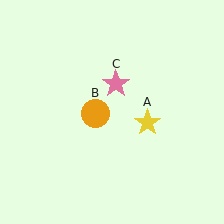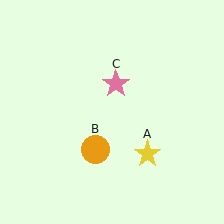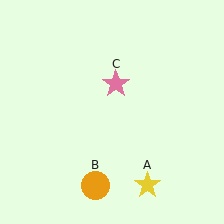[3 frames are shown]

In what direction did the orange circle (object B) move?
The orange circle (object B) moved down.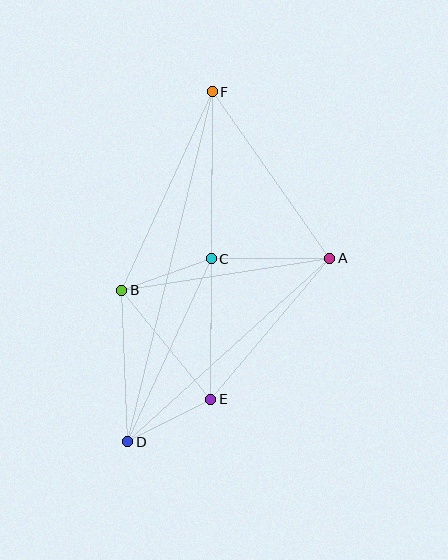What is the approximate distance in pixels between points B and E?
The distance between B and E is approximately 141 pixels.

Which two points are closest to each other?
Points D and E are closest to each other.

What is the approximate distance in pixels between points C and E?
The distance between C and E is approximately 141 pixels.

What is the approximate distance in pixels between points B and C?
The distance between B and C is approximately 95 pixels.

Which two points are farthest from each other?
Points D and F are farthest from each other.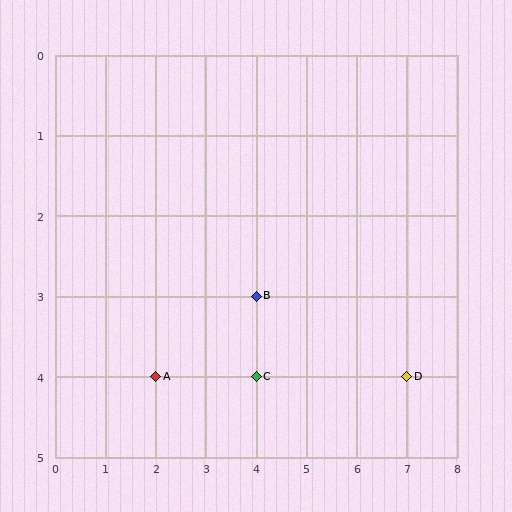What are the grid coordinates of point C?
Point C is at grid coordinates (4, 4).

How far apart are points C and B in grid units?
Points C and B are 1 row apart.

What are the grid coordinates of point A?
Point A is at grid coordinates (2, 4).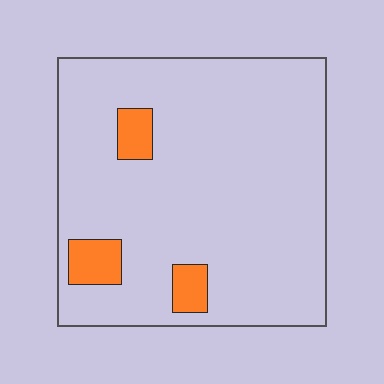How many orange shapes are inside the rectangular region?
3.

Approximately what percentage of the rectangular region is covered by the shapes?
Approximately 10%.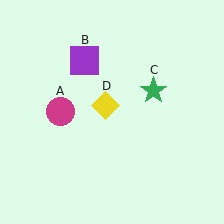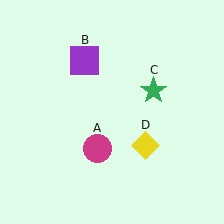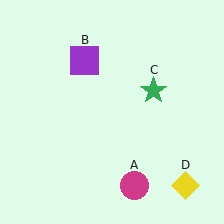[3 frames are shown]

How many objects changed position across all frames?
2 objects changed position: magenta circle (object A), yellow diamond (object D).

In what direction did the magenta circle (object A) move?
The magenta circle (object A) moved down and to the right.